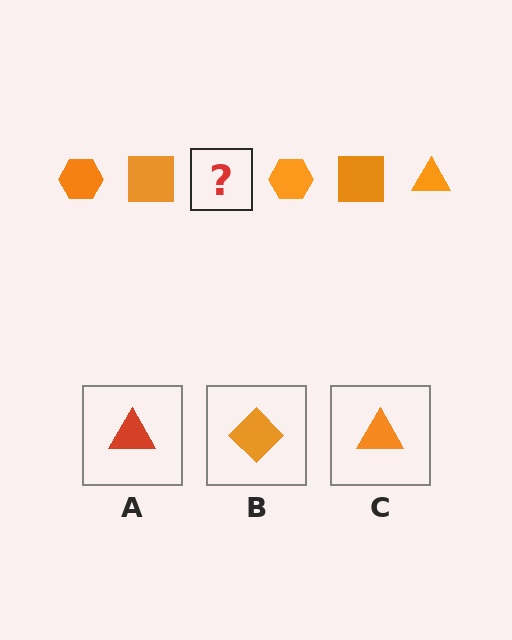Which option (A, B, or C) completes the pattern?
C.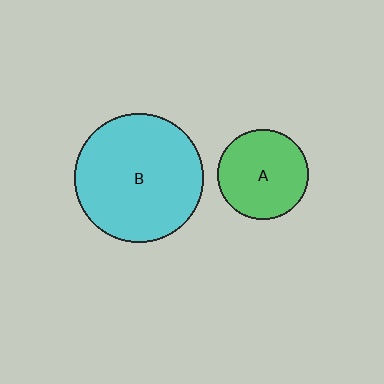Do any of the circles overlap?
No, none of the circles overlap.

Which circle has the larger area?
Circle B (cyan).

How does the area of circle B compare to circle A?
Approximately 2.1 times.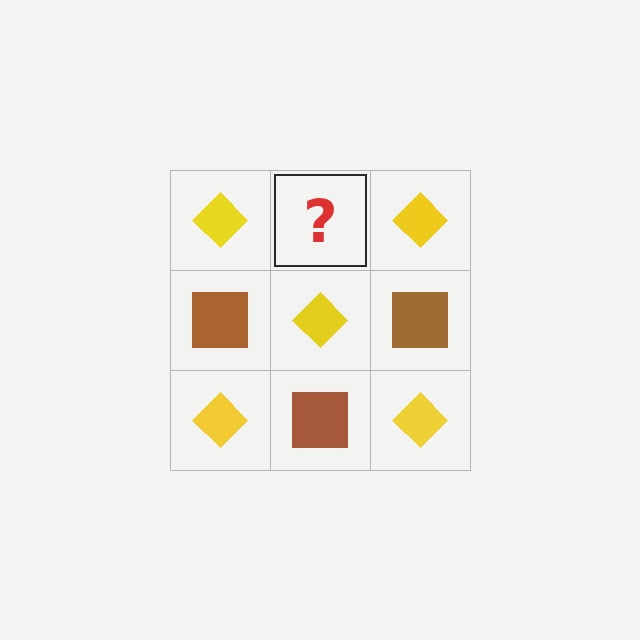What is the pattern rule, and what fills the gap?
The rule is that it alternates yellow diamond and brown square in a checkerboard pattern. The gap should be filled with a brown square.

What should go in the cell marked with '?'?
The missing cell should contain a brown square.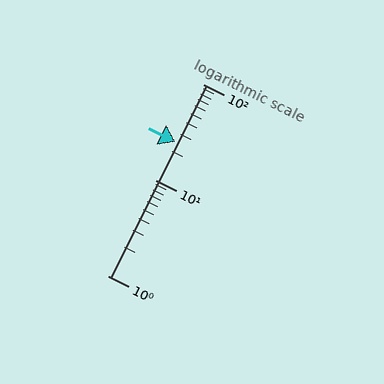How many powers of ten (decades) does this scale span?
The scale spans 2 decades, from 1 to 100.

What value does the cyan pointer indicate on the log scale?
The pointer indicates approximately 25.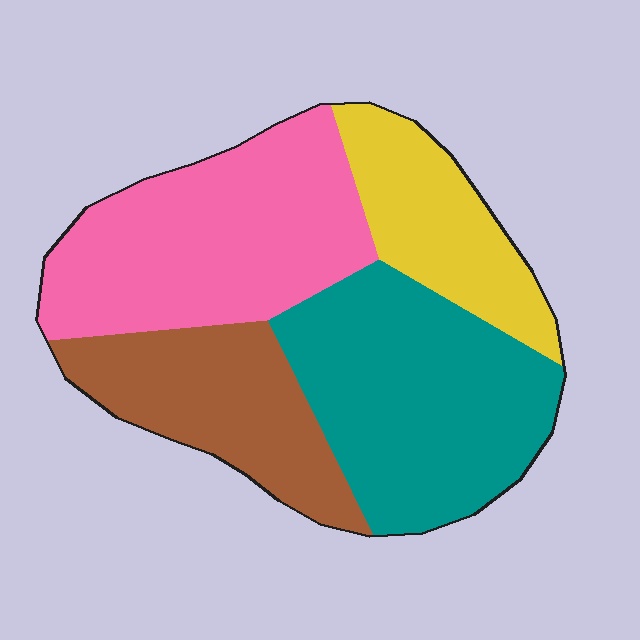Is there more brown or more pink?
Pink.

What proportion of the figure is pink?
Pink takes up between a quarter and a half of the figure.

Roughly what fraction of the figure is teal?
Teal covers about 30% of the figure.